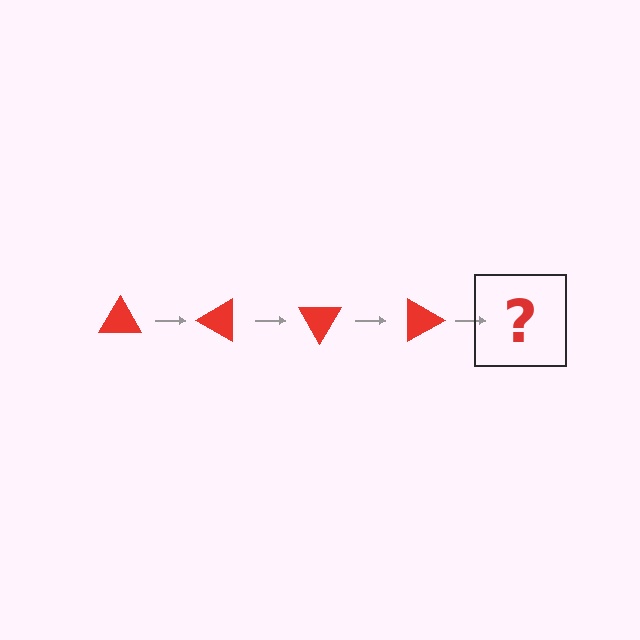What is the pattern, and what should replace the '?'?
The pattern is that the triangle rotates 30 degrees each step. The '?' should be a red triangle rotated 120 degrees.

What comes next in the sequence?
The next element should be a red triangle rotated 120 degrees.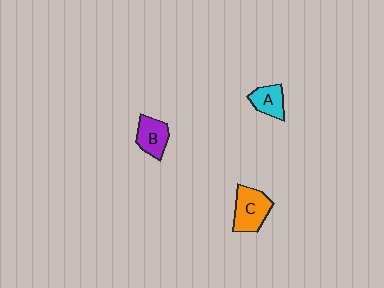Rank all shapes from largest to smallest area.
From largest to smallest: C (orange), B (purple), A (cyan).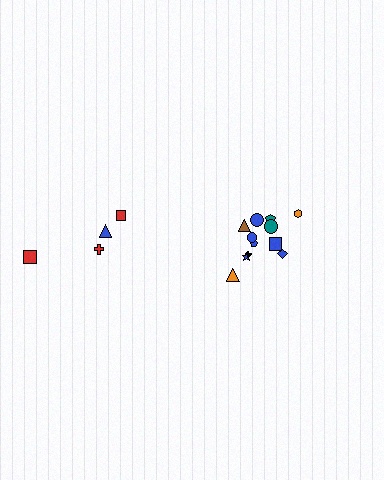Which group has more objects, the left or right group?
The right group.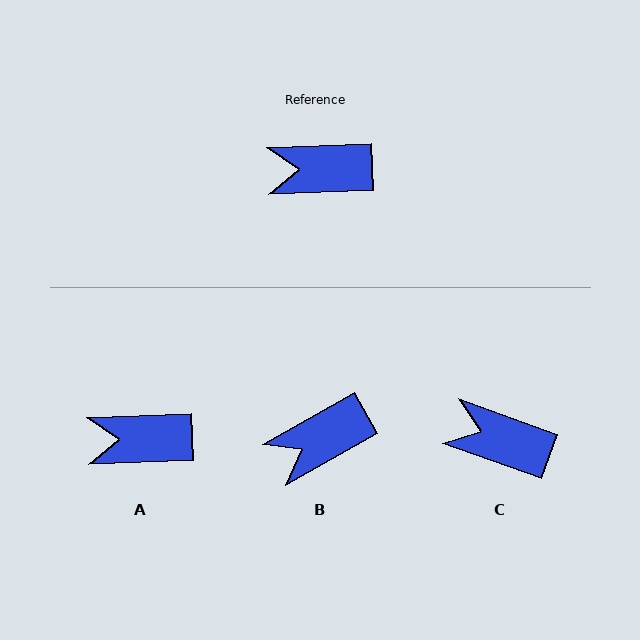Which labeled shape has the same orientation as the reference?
A.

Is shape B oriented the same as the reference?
No, it is off by about 28 degrees.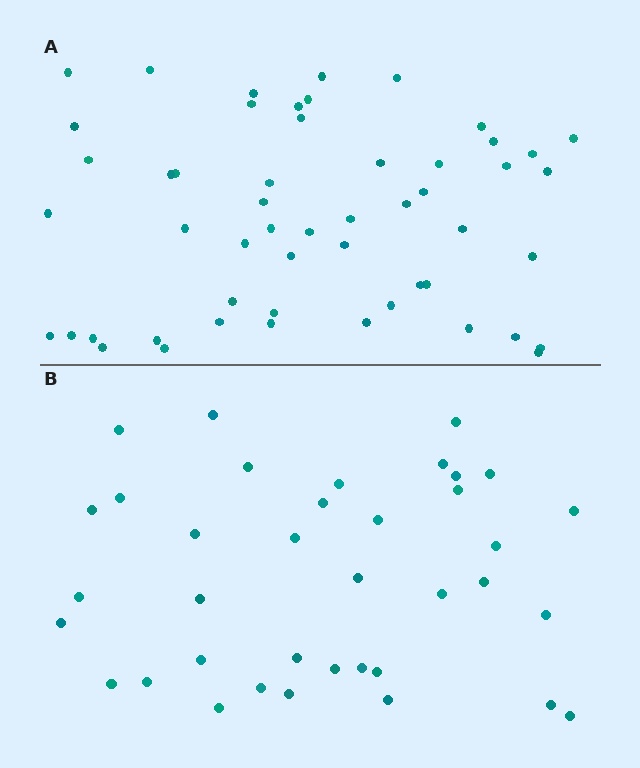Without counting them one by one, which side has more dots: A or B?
Region A (the top region) has more dots.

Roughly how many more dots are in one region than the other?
Region A has approximately 15 more dots than region B.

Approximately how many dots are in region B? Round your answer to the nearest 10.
About 40 dots. (The exact count is 37, which rounds to 40.)